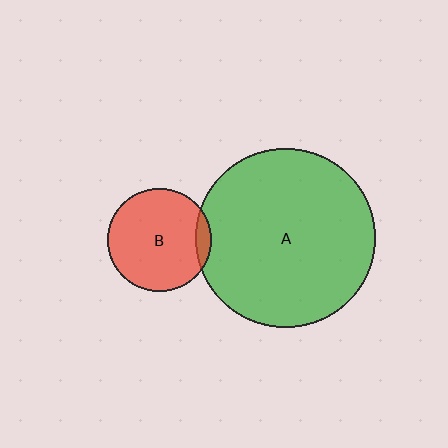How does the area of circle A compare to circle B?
Approximately 3.0 times.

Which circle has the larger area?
Circle A (green).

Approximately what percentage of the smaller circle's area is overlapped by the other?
Approximately 5%.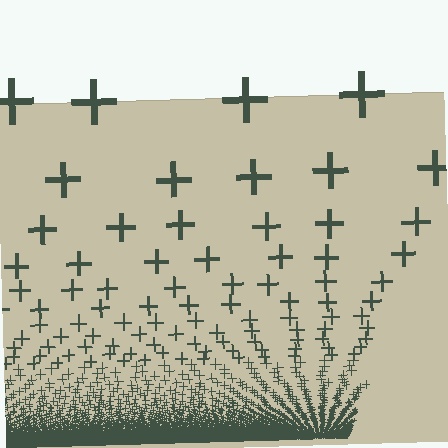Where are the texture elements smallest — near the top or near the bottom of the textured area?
Near the bottom.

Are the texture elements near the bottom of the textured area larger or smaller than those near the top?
Smaller. The gradient is inverted — elements near the bottom are smaller and denser.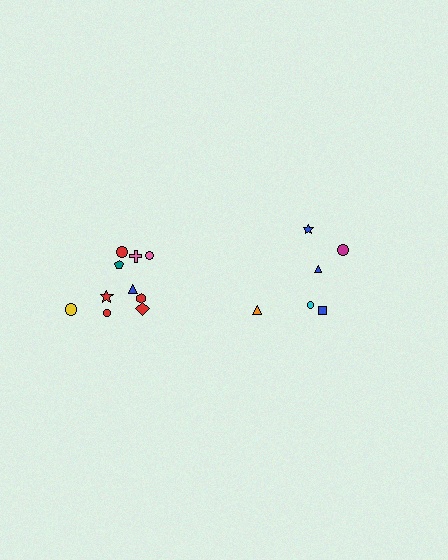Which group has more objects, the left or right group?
The left group.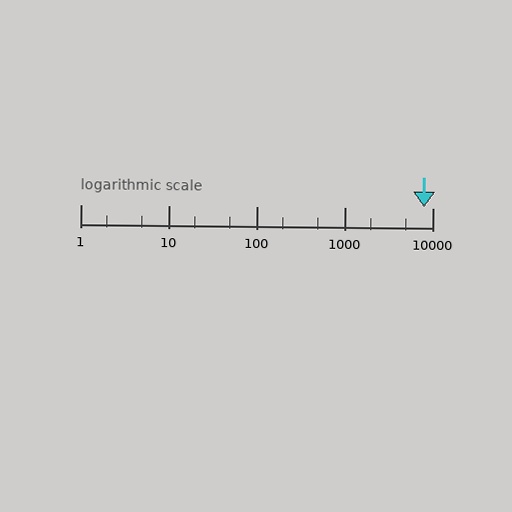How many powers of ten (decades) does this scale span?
The scale spans 4 decades, from 1 to 10000.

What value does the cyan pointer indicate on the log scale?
The pointer indicates approximately 8100.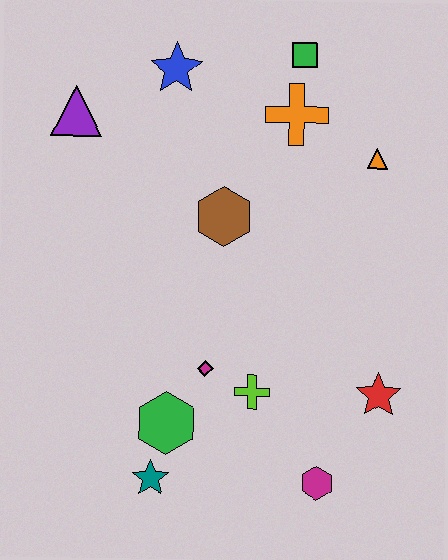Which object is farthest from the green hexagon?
The green square is farthest from the green hexagon.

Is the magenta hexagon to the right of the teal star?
Yes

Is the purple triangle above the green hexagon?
Yes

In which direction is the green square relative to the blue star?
The green square is to the right of the blue star.